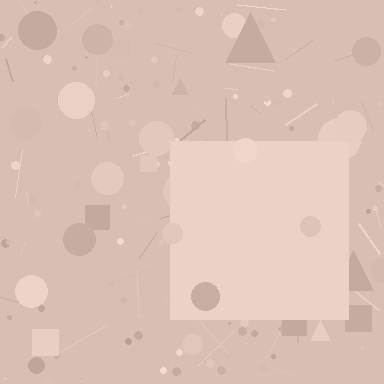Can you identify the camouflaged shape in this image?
The camouflaged shape is a square.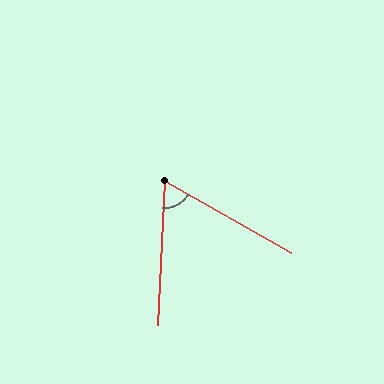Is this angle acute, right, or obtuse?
It is acute.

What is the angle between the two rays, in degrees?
Approximately 63 degrees.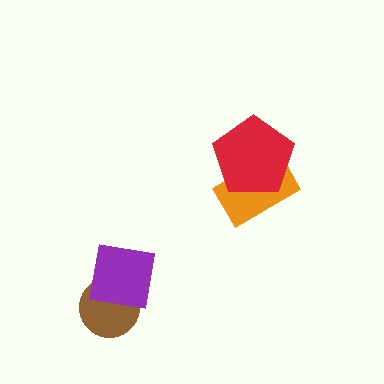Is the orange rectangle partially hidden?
Yes, it is partially covered by another shape.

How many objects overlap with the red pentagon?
1 object overlaps with the red pentagon.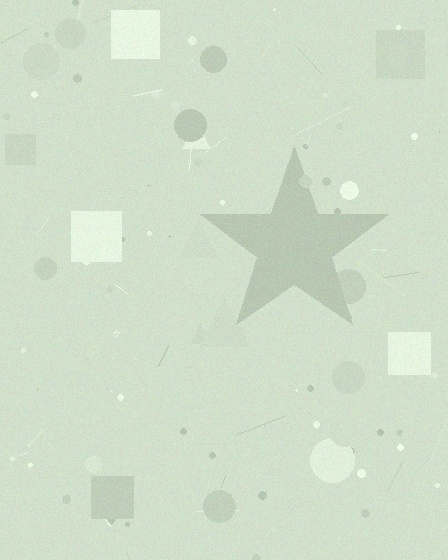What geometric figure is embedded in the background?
A star is embedded in the background.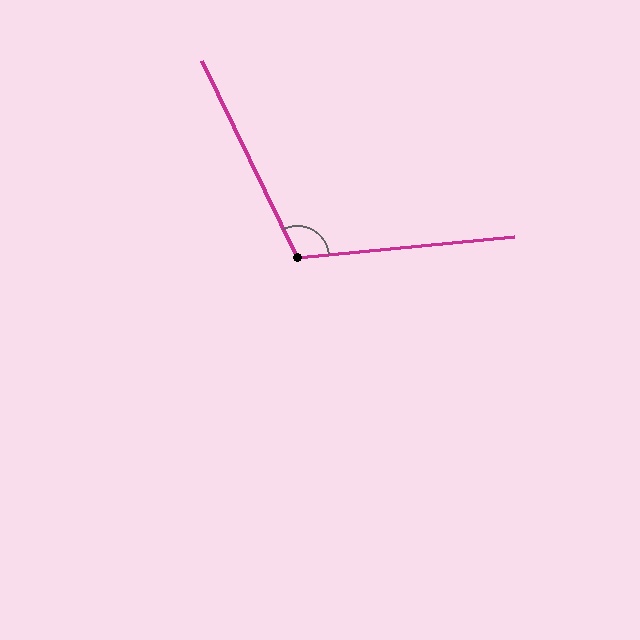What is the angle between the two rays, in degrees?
Approximately 110 degrees.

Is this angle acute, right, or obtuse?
It is obtuse.